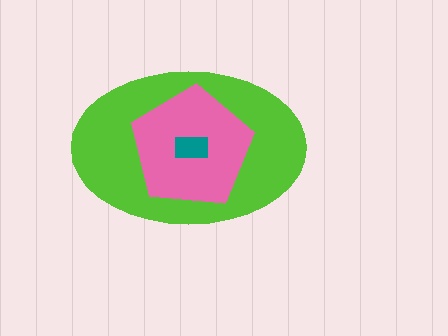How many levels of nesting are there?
3.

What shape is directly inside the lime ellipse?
The pink pentagon.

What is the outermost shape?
The lime ellipse.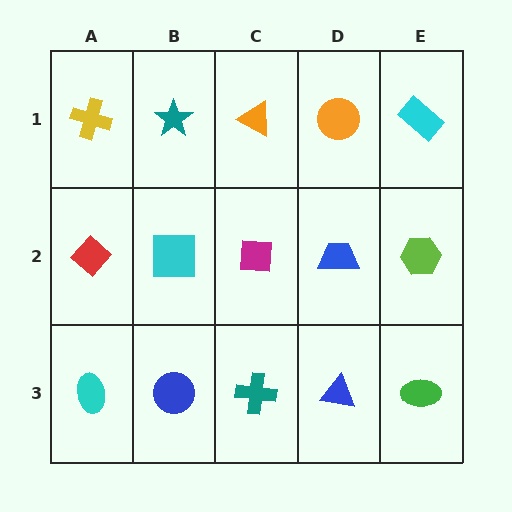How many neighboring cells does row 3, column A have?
2.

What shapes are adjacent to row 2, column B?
A teal star (row 1, column B), a blue circle (row 3, column B), a red diamond (row 2, column A), a magenta square (row 2, column C).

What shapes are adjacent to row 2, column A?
A yellow cross (row 1, column A), a cyan ellipse (row 3, column A), a cyan square (row 2, column B).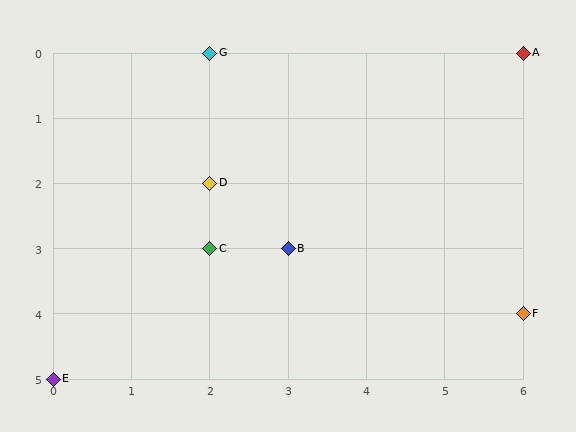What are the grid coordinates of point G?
Point G is at grid coordinates (2, 0).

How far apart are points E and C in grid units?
Points E and C are 2 columns and 2 rows apart (about 2.8 grid units diagonally).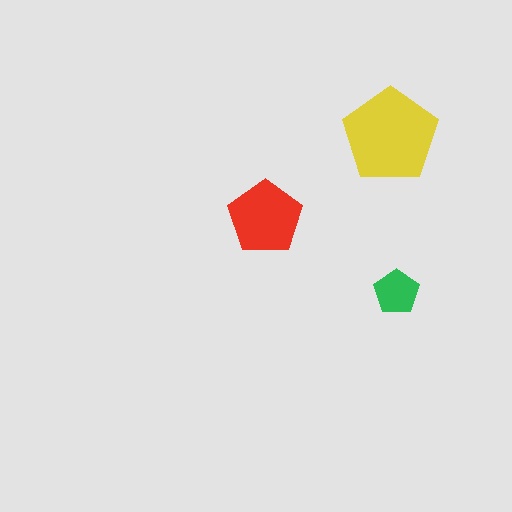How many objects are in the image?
There are 3 objects in the image.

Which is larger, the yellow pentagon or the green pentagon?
The yellow one.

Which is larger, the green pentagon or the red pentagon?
The red one.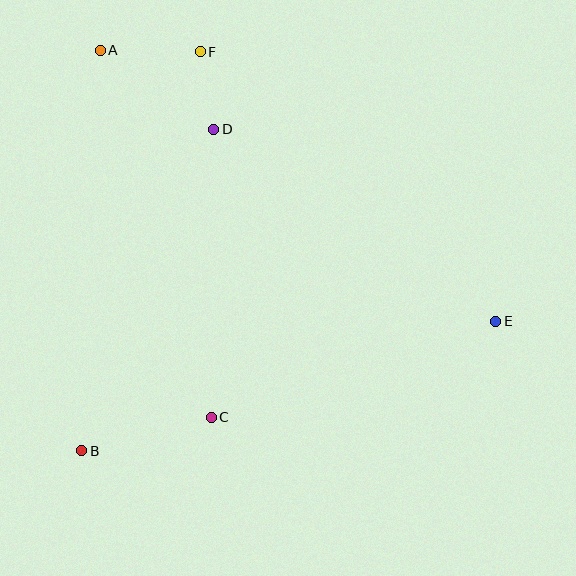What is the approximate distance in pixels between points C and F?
The distance between C and F is approximately 366 pixels.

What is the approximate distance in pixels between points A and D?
The distance between A and D is approximately 138 pixels.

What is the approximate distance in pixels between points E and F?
The distance between E and F is approximately 400 pixels.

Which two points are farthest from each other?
Points A and E are farthest from each other.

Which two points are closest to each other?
Points D and F are closest to each other.